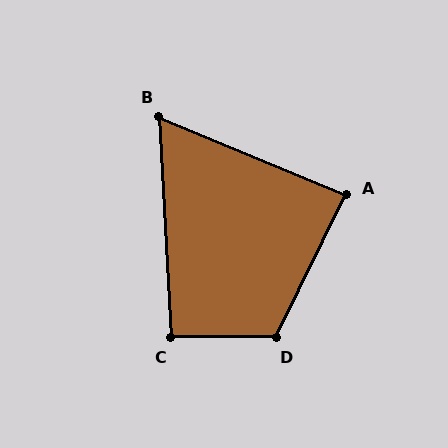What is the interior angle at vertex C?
Approximately 93 degrees (approximately right).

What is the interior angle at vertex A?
Approximately 87 degrees (approximately right).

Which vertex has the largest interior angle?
D, at approximately 116 degrees.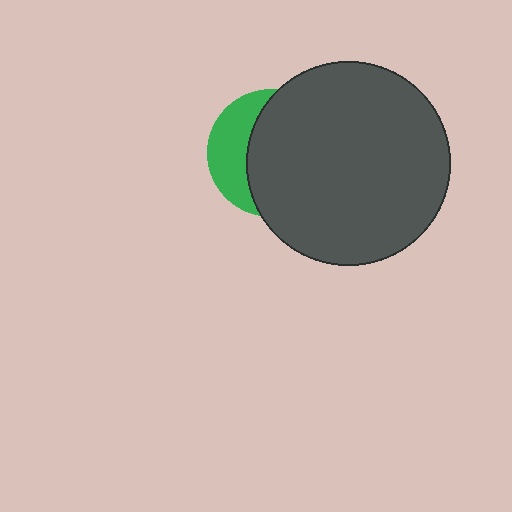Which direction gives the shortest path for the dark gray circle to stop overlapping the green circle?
Moving right gives the shortest separation.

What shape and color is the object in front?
The object in front is a dark gray circle.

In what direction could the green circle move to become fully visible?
The green circle could move left. That would shift it out from behind the dark gray circle entirely.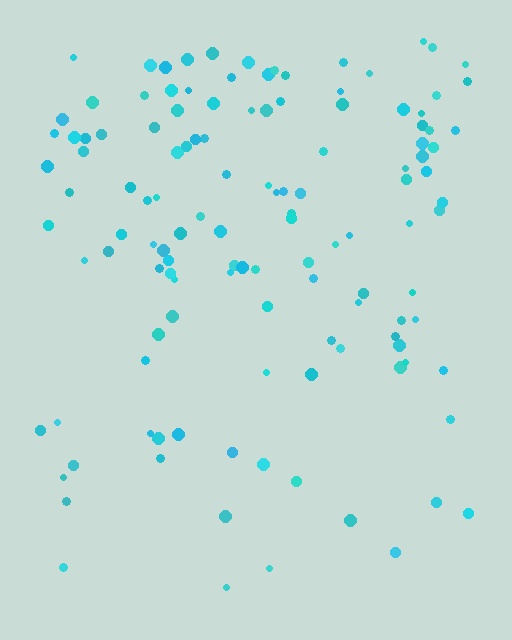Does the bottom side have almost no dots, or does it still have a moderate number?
Still a moderate number, just noticeably fewer than the top.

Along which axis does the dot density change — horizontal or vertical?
Vertical.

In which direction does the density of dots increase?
From bottom to top, with the top side densest.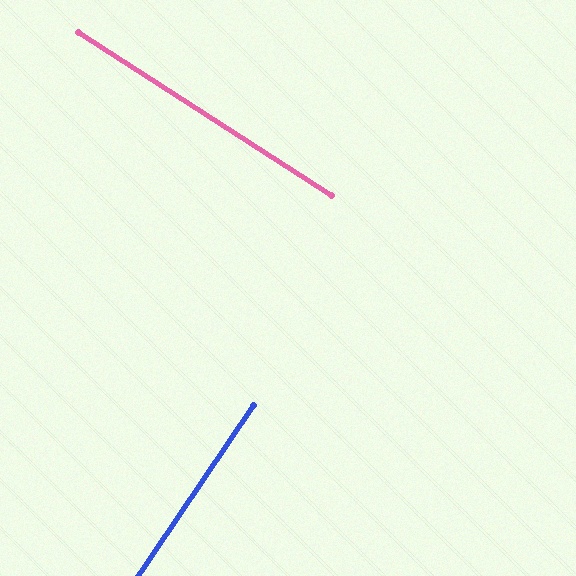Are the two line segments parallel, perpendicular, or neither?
Perpendicular — they meet at approximately 89°.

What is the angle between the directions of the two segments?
Approximately 89 degrees.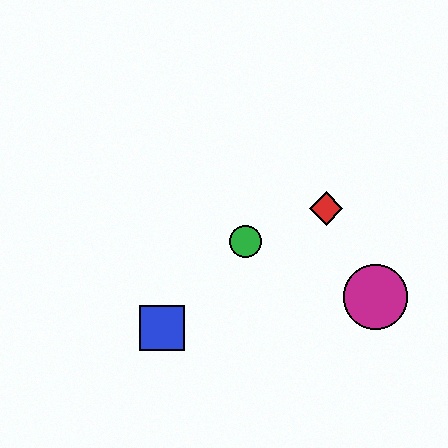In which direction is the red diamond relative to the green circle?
The red diamond is to the right of the green circle.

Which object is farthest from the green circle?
The magenta circle is farthest from the green circle.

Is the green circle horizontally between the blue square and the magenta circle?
Yes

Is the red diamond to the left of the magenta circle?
Yes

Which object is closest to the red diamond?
The green circle is closest to the red diamond.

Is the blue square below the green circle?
Yes